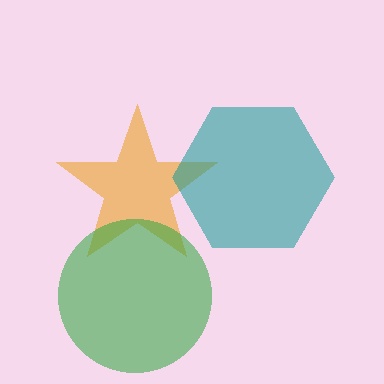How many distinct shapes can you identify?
There are 3 distinct shapes: an orange star, a teal hexagon, a green circle.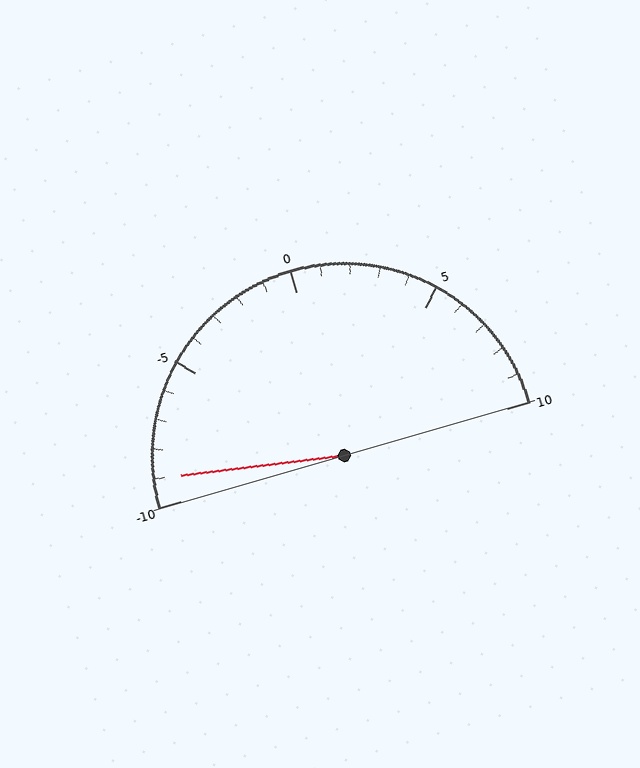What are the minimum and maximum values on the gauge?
The gauge ranges from -10 to 10.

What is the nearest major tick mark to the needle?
The nearest major tick mark is -10.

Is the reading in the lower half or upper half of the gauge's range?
The reading is in the lower half of the range (-10 to 10).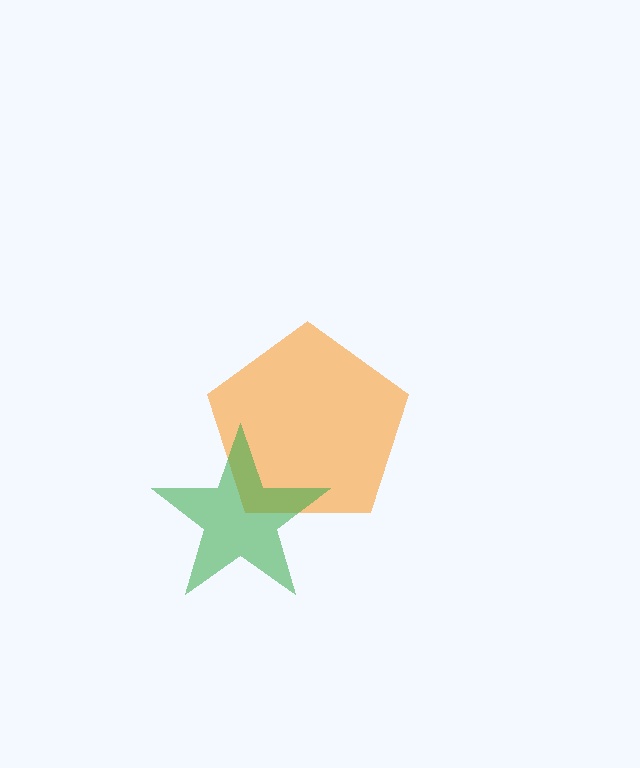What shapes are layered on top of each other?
The layered shapes are: an orange pentagon, a green star.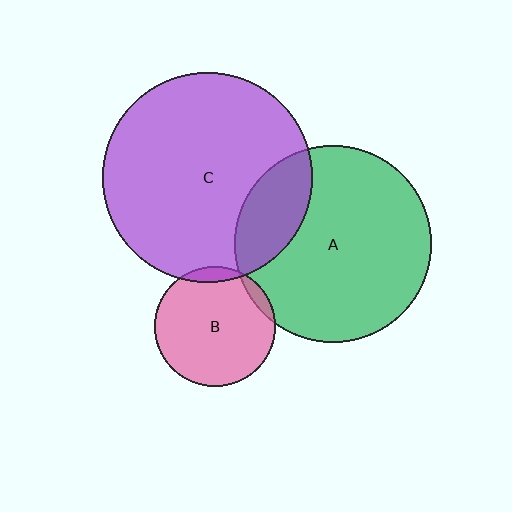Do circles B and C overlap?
Yes.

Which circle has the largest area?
Circle C (purple).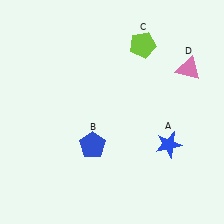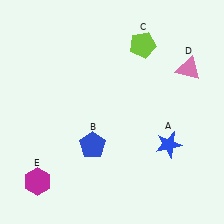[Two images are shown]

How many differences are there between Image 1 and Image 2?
There is 1 difference between the two images.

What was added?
A magenta hexagon (E) was added in Image 2.